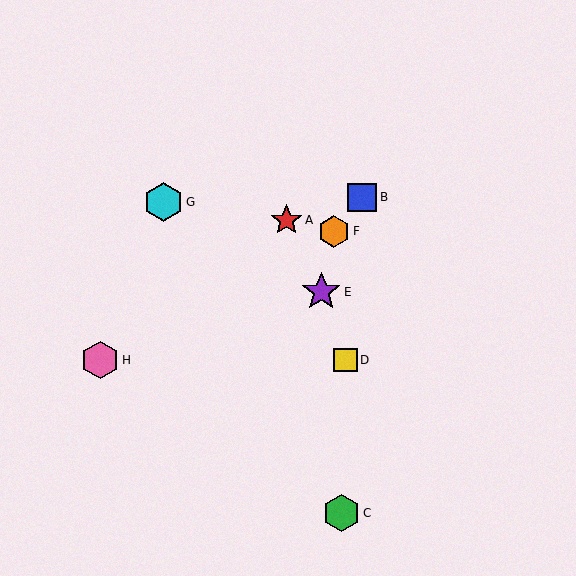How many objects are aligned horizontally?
2 objects (D, H) are aligned horizontally.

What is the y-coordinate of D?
Object D is at y≈360.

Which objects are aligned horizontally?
Objects D, H are aligned horizontally.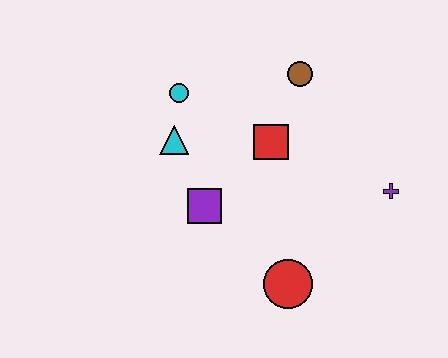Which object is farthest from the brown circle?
The red circle is farthest from the brown circle.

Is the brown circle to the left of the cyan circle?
No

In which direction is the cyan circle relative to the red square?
The cyan circle is to the left of the red square.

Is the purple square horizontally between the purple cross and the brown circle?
No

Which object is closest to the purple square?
The cyan triangle is closest to the purple square.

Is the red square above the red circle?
Yes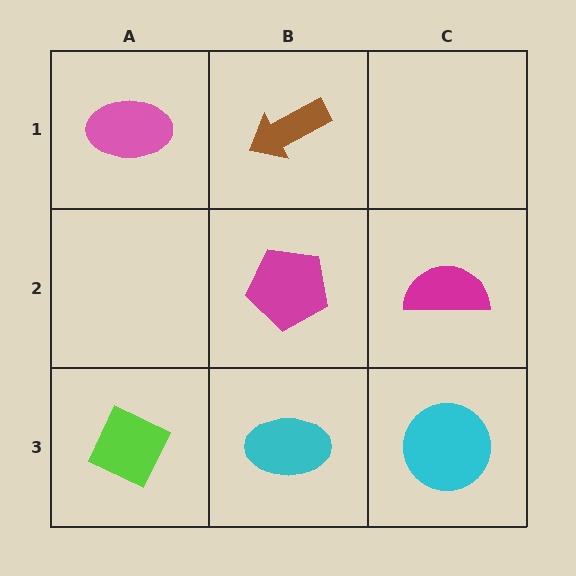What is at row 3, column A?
A lime diamond.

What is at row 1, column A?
A pink ellipse.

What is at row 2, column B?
A magenta pentagon.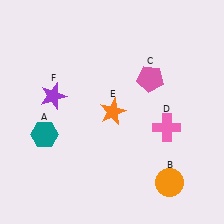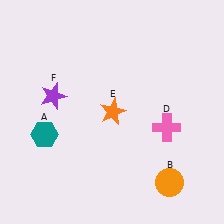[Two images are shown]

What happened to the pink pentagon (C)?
The pink pentagon (C) was removed in Image 2. It was in the top-right area of Image 1.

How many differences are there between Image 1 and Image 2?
There is 1 difference between the two images.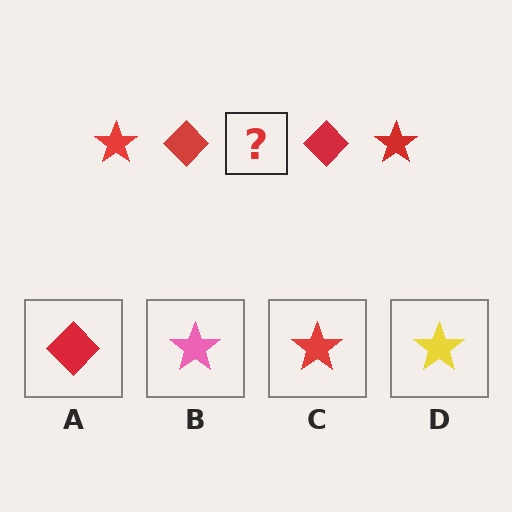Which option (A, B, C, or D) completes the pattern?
C.